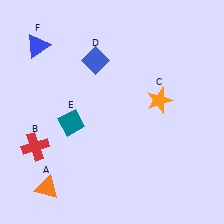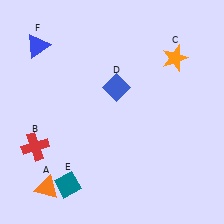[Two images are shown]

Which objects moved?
The objects that moved are: the orange star (C), the blue diamond (D), the teal diamond (E).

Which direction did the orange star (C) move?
The orange star (C) moved up.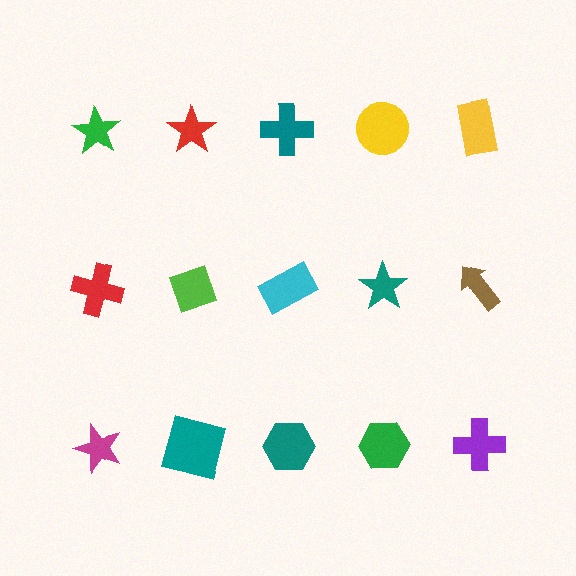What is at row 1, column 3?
A teal cross.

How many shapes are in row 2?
5 shapes.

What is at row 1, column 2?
A red star.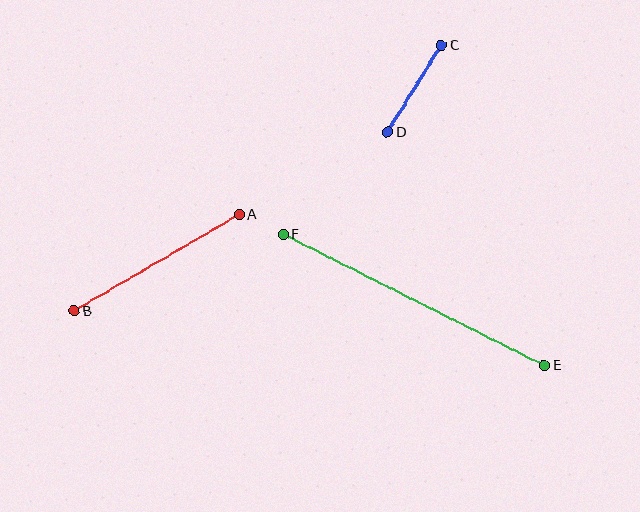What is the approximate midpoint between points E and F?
The midpoint is at approximately (414, 300) pixels.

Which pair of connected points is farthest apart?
Points E and F are farthest apart.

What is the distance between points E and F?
The distance is approximately 292 pixels.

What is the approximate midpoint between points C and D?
The midpoint is at approximately (414, 89) pixels.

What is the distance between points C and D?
The distance is approximately 102 pixels.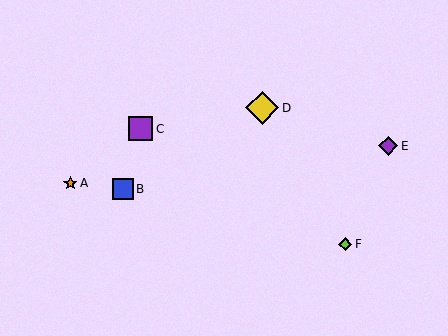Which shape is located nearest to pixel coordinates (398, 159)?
The purple diamond (labeled E) at (388, 146) is nearest to that location.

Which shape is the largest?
The yellow diamond (labeled D) is the largest.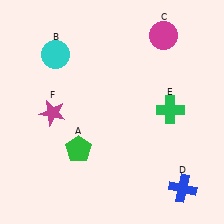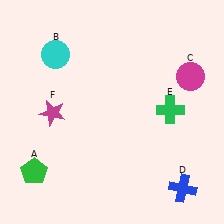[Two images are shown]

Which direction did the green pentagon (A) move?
The green pentagon (A) moved left.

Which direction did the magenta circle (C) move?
The magenta circle (C) moved down.